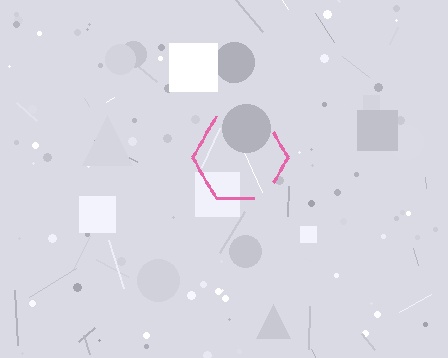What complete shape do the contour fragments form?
The contour fragments form a hexagon.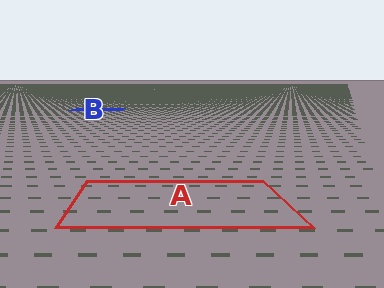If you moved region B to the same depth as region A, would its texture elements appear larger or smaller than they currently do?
They would appear larger. At a closer depth, the same texture elements are projected at a bigger on-screen size.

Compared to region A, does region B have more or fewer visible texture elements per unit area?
Region B has more texture elements per unit area — they are packed more densely because it is farther away.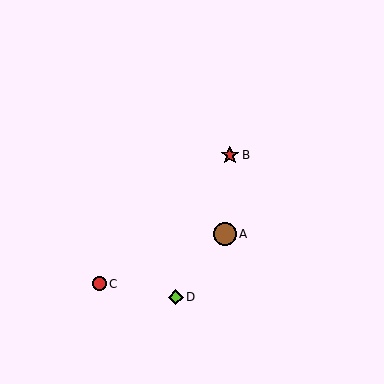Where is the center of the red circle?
The center of the red circle is at (99, 284).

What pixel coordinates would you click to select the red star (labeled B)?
Click at (230, 155) to select the red star B.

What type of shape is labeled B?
Shape B is a red star.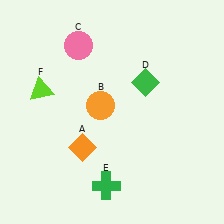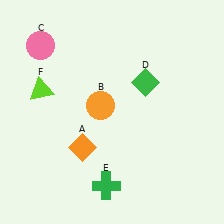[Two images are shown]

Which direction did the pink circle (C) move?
The pink circle (C) moved left.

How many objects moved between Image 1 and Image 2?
1 object moved between the two images.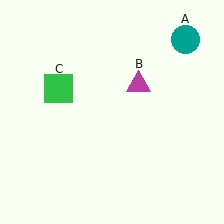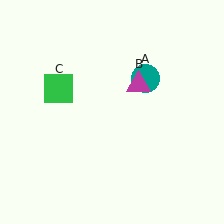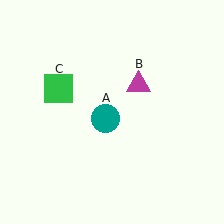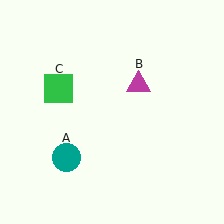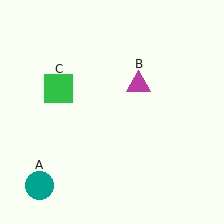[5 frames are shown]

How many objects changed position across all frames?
1 object changed position: teal circle (object A).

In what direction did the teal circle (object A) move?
The teal circle (object A) moved down and to the left.